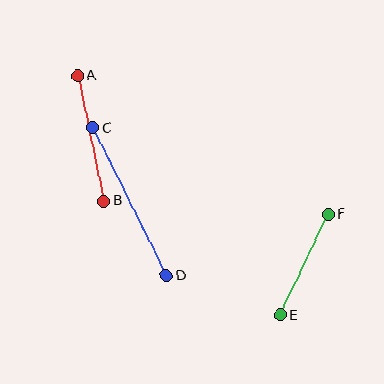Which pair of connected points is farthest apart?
Points C and D are farthest apart.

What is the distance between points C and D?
The distance is approximately 165 pixels.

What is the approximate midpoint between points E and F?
The midpoint is at approximately (304, 265) pixels.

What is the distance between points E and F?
The distance is approximately 112 pixels.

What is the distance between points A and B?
The distance is approximately 128 pixels.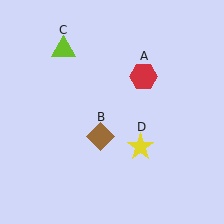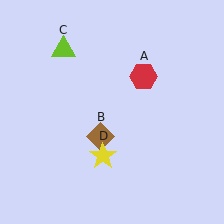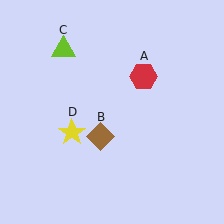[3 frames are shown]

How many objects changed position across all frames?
1 object changed position: yellow star (object D).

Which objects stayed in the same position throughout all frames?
Red hexagon (object A) and brown diamond (object B) and lime triangle (object C) remained stationary.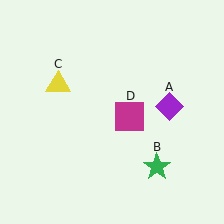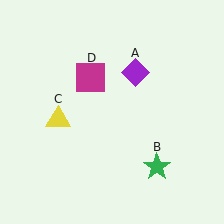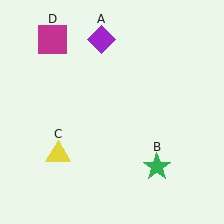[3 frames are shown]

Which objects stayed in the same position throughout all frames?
Green star (object B) remained stationary.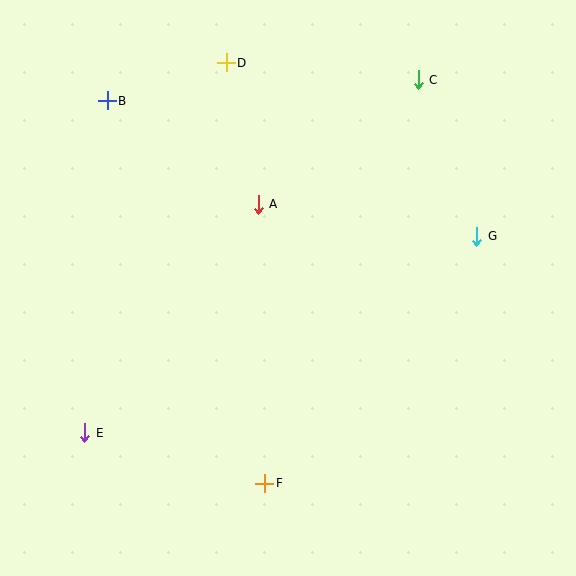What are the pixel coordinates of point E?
Point E is at (85, 433).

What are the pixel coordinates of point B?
Point B is at (107, 101).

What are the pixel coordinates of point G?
Point G is at (477, 236).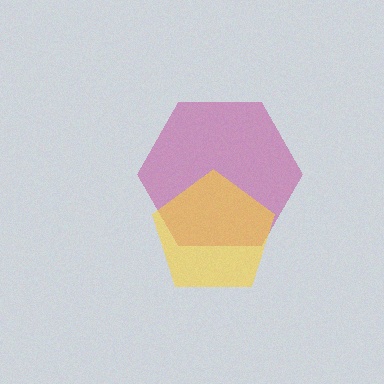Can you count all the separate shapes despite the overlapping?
Yes, there are 2 separate shapes.